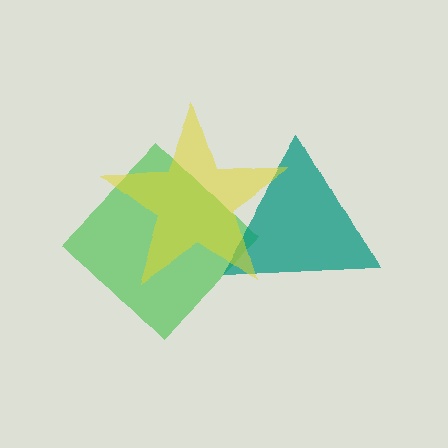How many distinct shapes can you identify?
There are 3 distinct shapes: a green diamond, a teal triangle, a yellow star.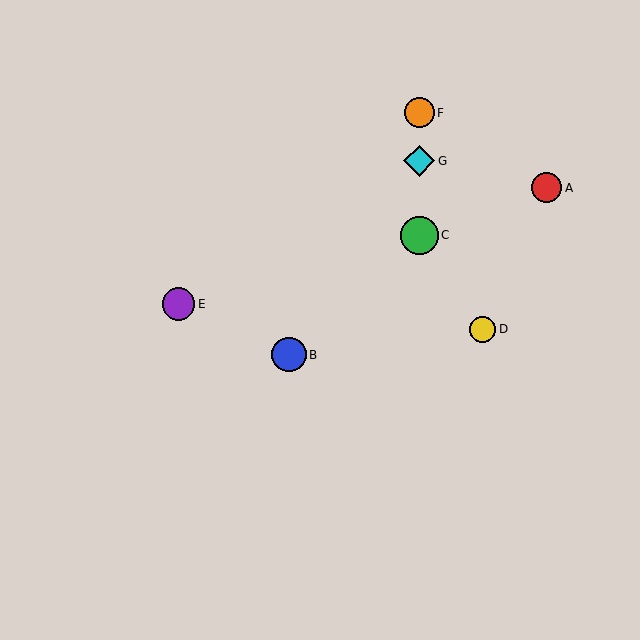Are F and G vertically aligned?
Yes, both are at x≈419.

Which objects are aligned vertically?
Objects C, F, G are aligned vertically.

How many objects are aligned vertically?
3 objects (C, F, G) are aligned vertically.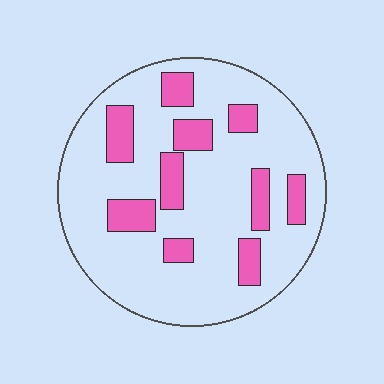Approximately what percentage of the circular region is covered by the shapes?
Approximately 20%.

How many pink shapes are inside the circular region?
10.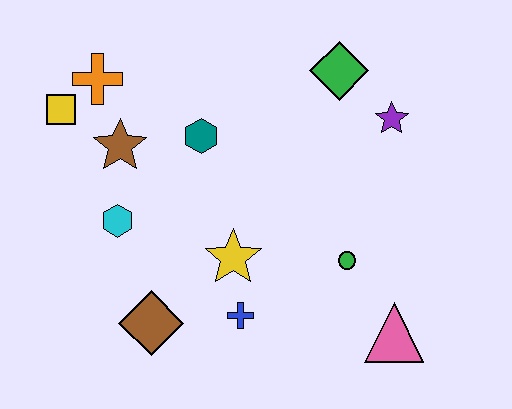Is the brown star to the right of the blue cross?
No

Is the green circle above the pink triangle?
Yes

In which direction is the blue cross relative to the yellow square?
The blue cross is below the yellow square.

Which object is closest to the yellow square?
The orange cross is closest to the yellow square.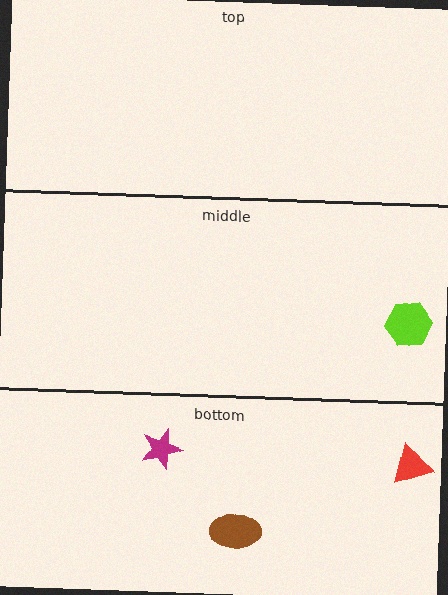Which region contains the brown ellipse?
The bottom region.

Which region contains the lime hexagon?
The middle region.